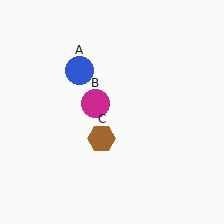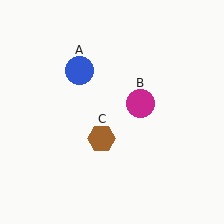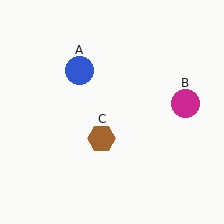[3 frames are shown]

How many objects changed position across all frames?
1 object changed position: magenta circle (object B).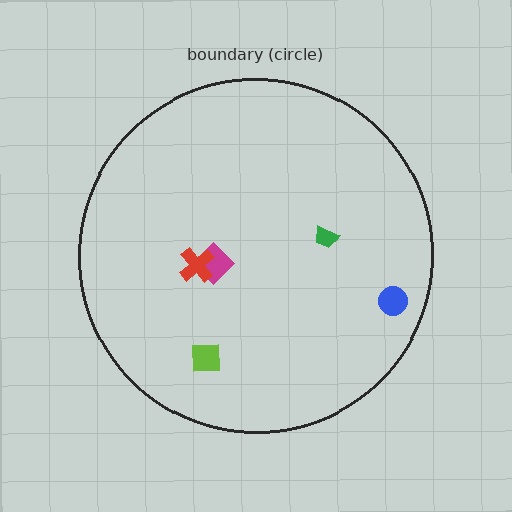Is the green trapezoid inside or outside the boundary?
Inside.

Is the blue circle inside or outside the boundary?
Inside.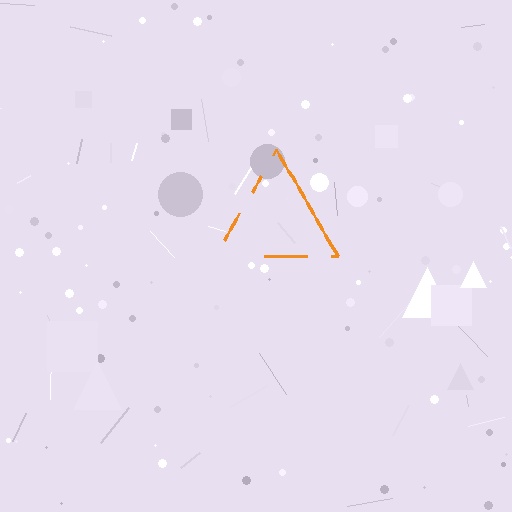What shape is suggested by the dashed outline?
The dashed outline suggests a triangle.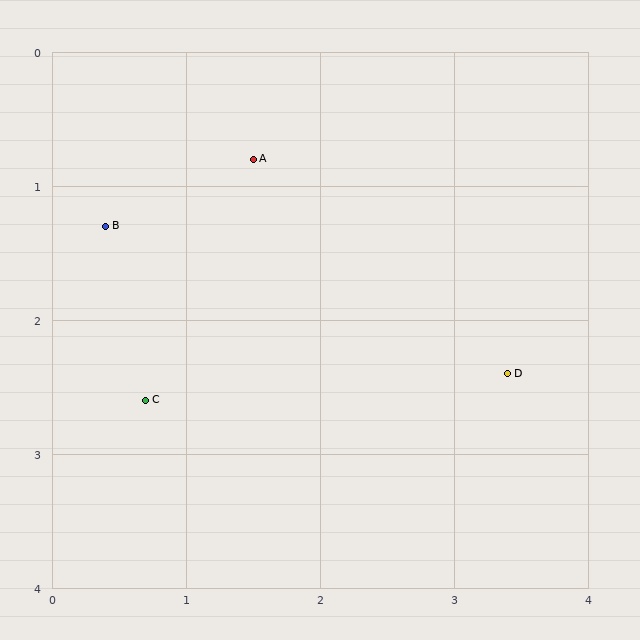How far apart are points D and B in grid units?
Points D and B are about 3.2 grid units apart.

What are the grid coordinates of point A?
Point A is at approximately (1.5, 0.8).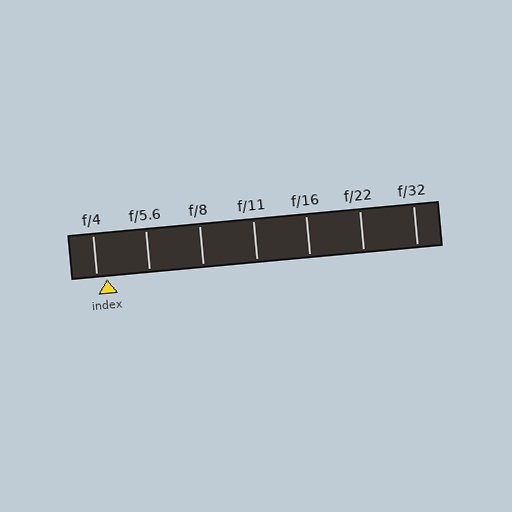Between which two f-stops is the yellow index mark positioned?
The index mark is between f/4 and f/5.6.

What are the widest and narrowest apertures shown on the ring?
The widest aperture shown is f/4 and the narrowest is f/32.